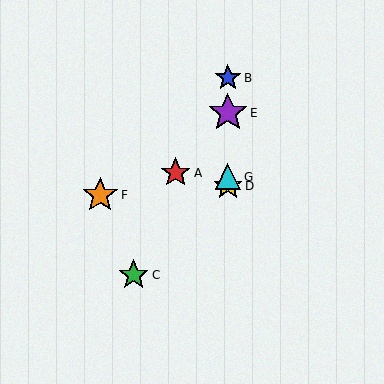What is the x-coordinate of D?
Object D is at x≈228.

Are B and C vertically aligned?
No, B is at x≈228 and C is at x≈134.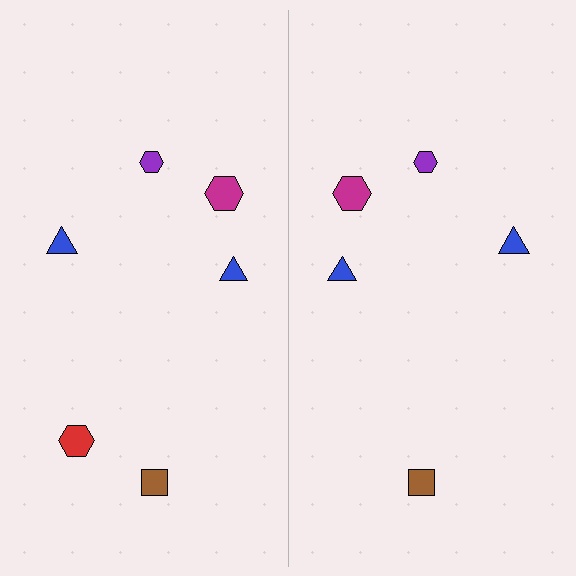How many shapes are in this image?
There are 11 shapes in this image.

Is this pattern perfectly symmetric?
No, the pattern is not perfectly symmetric. A red hexagon is missing from the right side.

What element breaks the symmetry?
A red hexagon is missing from the right side.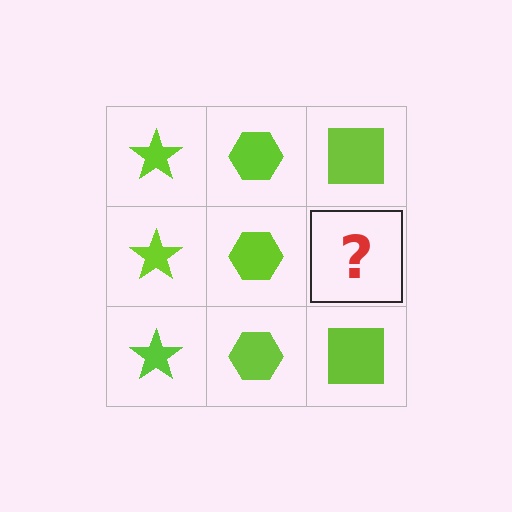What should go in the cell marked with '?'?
The missing cell should contain a lime square.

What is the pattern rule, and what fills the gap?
The rule is that each column has a consistent shape. The gap should be filled with a lime square.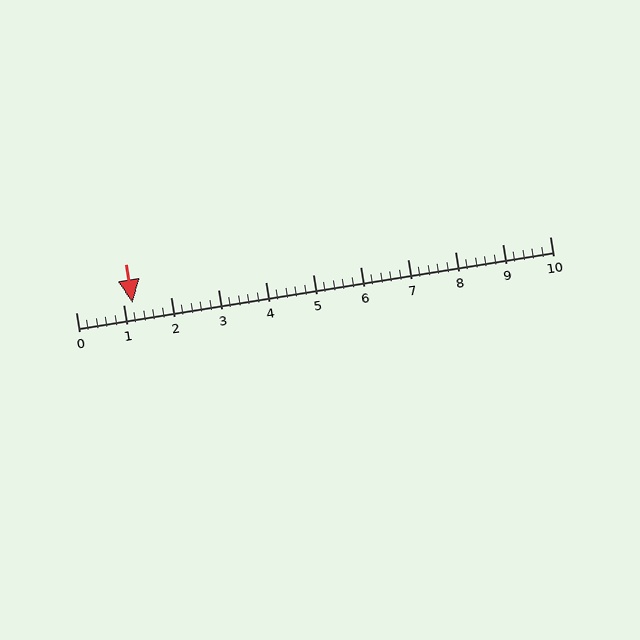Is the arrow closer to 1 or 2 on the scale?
The arrow is closer to 1.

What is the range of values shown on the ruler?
The ruler shows values from 0 to 10.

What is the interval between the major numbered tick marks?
The major tick marks are spaced 1 units apart.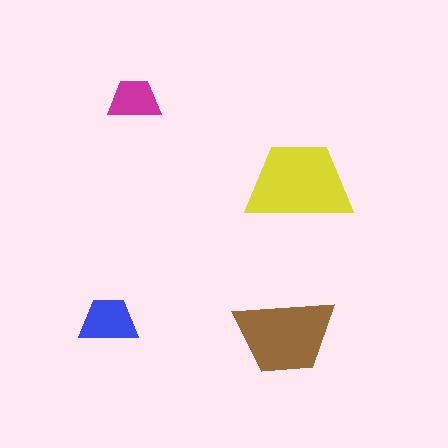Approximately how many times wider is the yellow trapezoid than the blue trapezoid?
About 2 times wider.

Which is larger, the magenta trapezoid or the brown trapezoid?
The brown one.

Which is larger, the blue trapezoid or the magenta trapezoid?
The blue one.